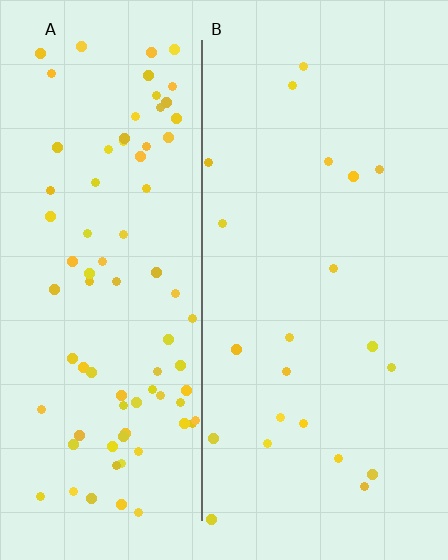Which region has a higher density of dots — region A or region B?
A (the left).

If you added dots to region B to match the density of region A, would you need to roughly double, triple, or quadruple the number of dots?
Approximately quadruple.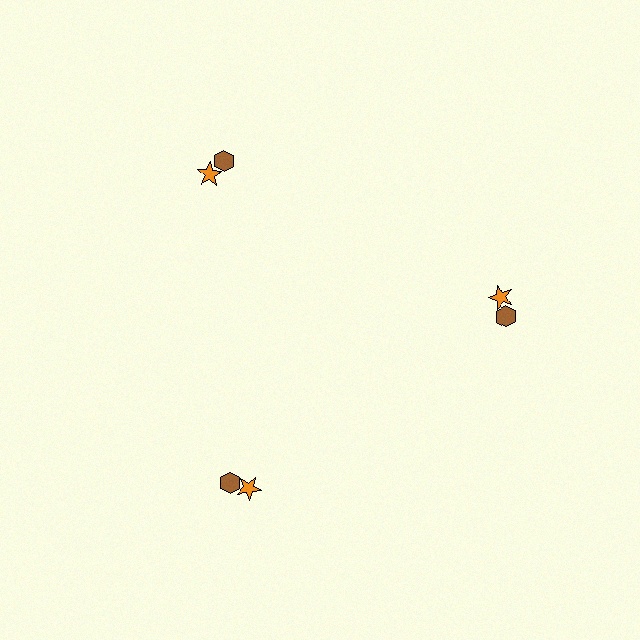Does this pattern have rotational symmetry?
Yes, this pattern has 3-fold rotational symmetry. It looks the same after rotating 120 degrees around the center.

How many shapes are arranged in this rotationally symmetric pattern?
There are 6 shapes, arranged in 3 groups of 2.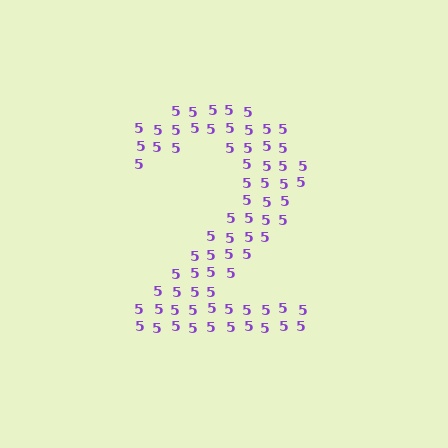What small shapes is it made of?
It is made of small digit 5's.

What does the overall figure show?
The overall figure shows the digit 2.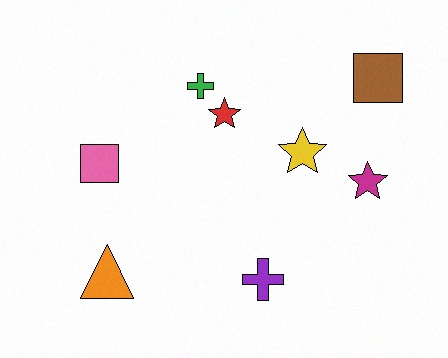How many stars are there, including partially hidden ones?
There are 3 stars.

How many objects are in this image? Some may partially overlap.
There are 8 objects.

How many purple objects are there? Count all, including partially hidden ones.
There is 1 purple object.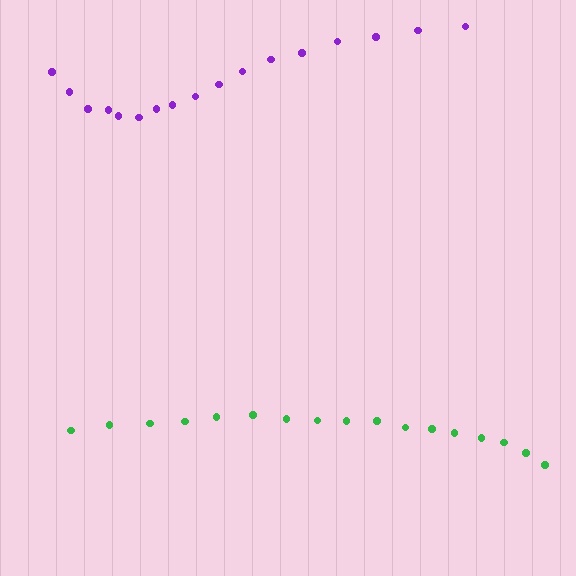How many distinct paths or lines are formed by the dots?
There are 2 distinct paths.